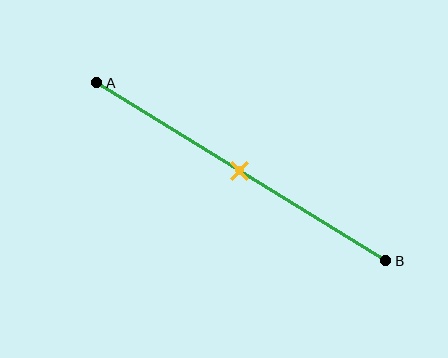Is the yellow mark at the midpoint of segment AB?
Yes, the mark is approximately at the midpoint.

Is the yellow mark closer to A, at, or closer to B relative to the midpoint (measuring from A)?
The yellow mark is approximately at the midpoint of segment AB.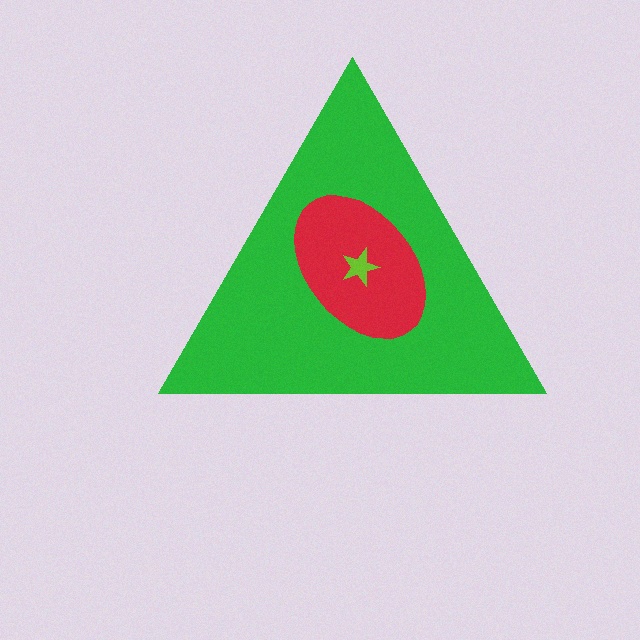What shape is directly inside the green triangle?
The red ellipse.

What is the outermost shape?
The green triangle.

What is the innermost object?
The lime star.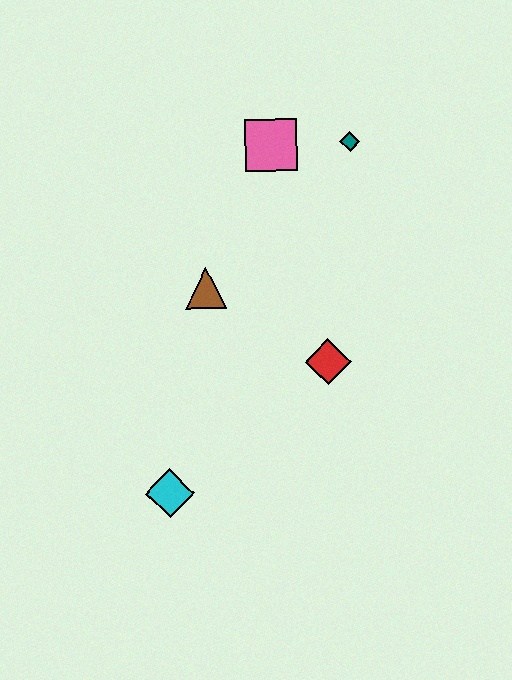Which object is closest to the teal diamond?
The pink square is closest to the teal diamond.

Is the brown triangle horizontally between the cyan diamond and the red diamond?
Yes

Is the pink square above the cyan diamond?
Yes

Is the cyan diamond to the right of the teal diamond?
No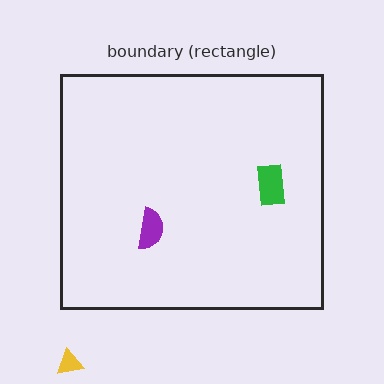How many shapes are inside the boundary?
2 inside, 1 outside.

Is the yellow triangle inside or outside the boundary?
Outside.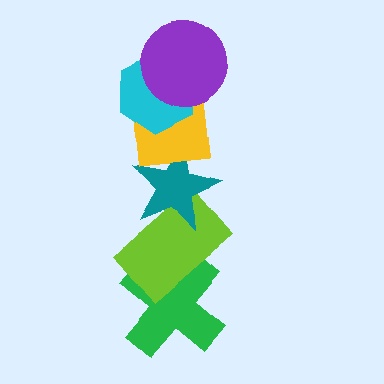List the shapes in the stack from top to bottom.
From top to bottom: the purple circle, the cyan hexagon, the yellow square, the teal star, the lime rectangle, the green cross.